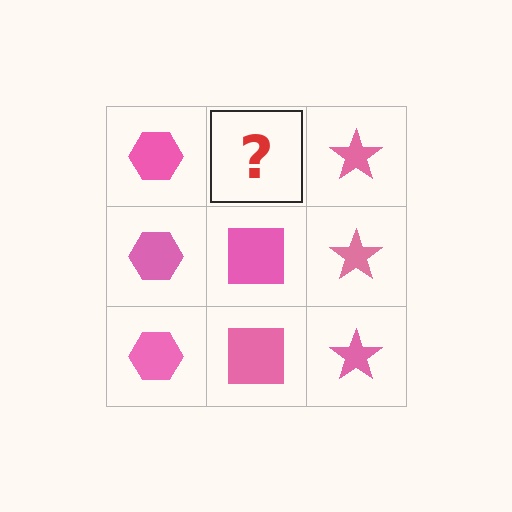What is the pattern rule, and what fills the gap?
The rule is that each column has a consistent shape. The gap should be filled with a pink square.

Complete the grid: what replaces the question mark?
The question mark should be replaced with a pink square.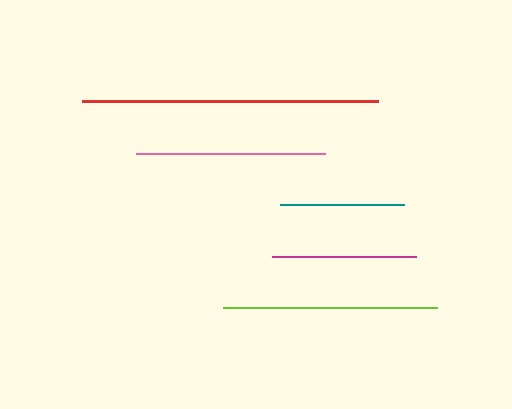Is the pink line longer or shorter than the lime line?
The lime line is longer than the pink line.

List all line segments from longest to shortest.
From longest to shortest: red, lime, pink, magenta, teal.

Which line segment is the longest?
The red line is the longest at approximately 296 pixels.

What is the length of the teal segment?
The teal segment is approximately 124 pixels long.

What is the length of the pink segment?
The pink segment is approximately 189 pixels long.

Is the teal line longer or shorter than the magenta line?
The magenta line is longer than the teal line.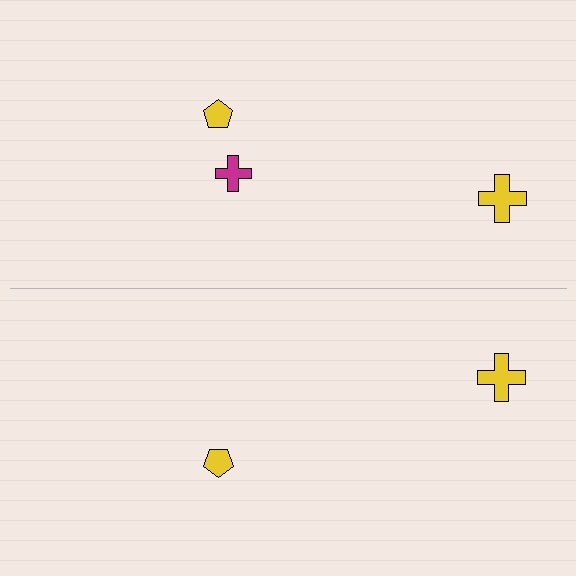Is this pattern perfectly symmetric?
No, the pattern is not perfectly symmetric. A magenta cross is missing from the bottom side.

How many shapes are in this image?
There are 5 shapes in this image.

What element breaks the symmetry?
A magenta cross is missing from the bottom side.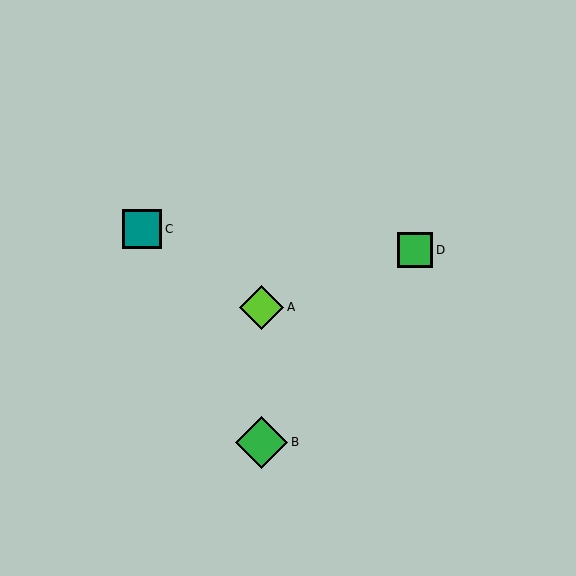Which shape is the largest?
The green diamond (labeled B) is the largest.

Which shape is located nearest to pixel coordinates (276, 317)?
The lime diamond (labeled A) at (262, 307) is nearest to that location.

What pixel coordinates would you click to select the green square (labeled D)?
Click at (415, 250) to select the green square D.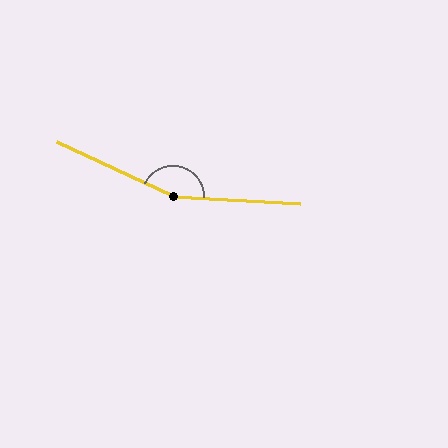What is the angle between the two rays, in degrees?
Approximately 158 degrees.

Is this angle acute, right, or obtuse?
It is obtuse.